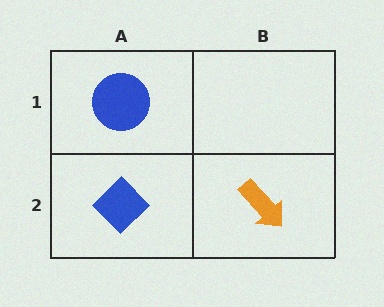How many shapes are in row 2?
2 shapes.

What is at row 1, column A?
A blue circle.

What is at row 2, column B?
An orange arrow.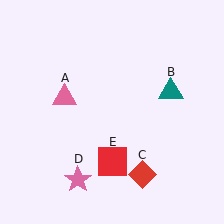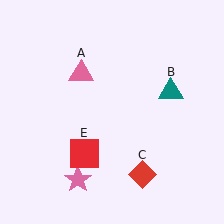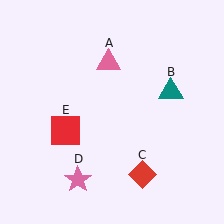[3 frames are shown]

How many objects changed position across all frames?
2 objects changed position: pink triangle (object A), red square (object E).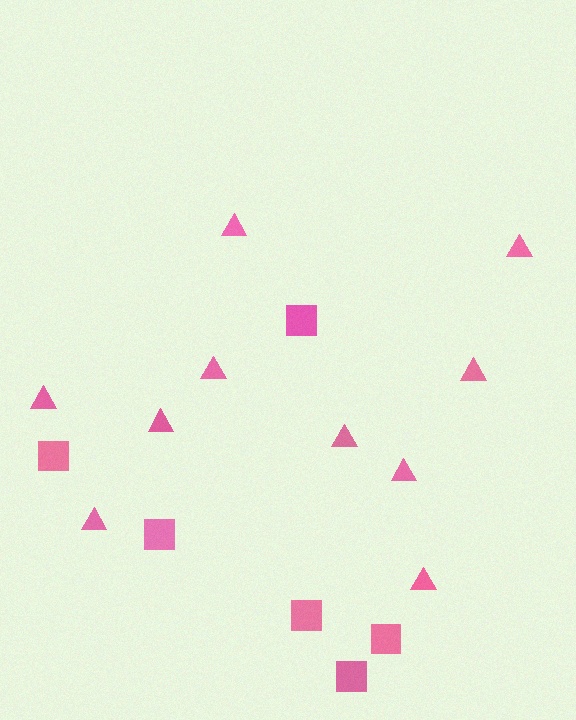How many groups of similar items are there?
There are 2 groups: one group of triangles (10) and one group of squares (6).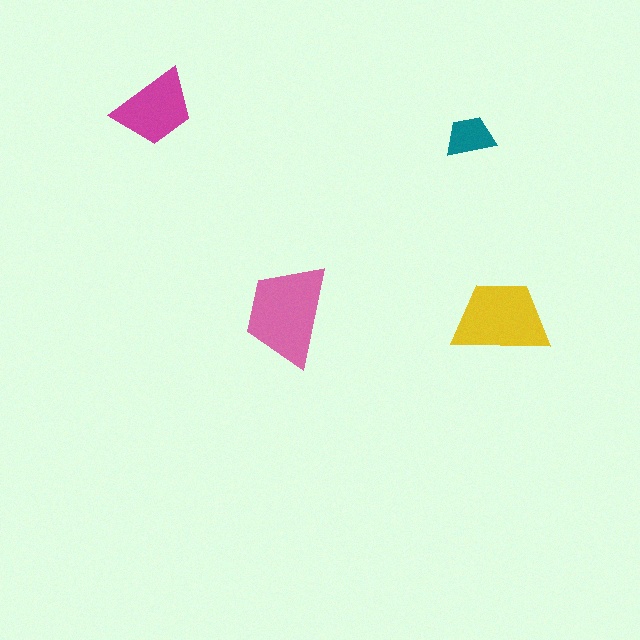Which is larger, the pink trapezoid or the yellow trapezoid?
The pink one.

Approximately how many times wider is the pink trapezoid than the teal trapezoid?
About 2 times wider.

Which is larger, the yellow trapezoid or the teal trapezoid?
The yellow one.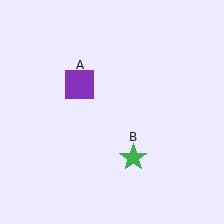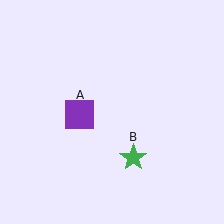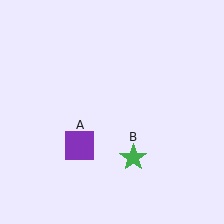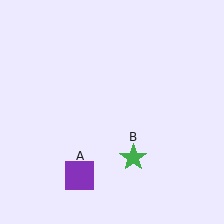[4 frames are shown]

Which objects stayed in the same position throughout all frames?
Green star (object B) remained stationary.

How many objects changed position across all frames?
1 object changed position: purple square (object A).